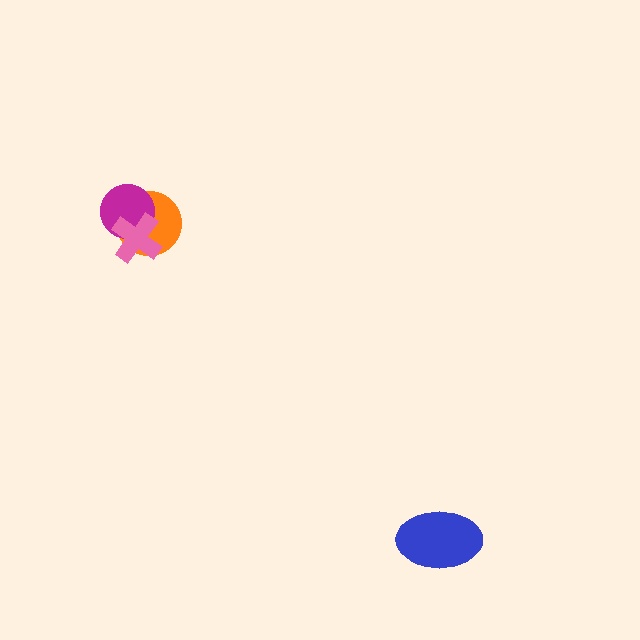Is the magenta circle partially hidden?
Yes, it is partially covered by another shape.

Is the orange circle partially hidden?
Yes, it is partially covered by another shape.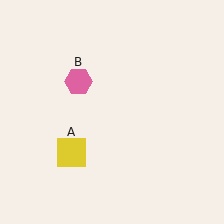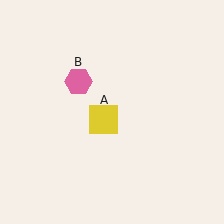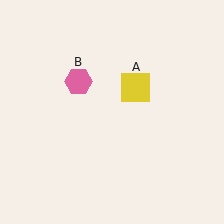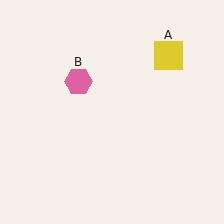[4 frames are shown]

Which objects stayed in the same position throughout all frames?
Pink hexagon (object B) remained stationary.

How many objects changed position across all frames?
1 object changed position: yellow square (object A).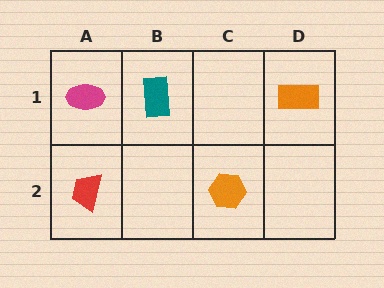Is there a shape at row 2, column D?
No, that cell is empty.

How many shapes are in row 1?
3 shapes.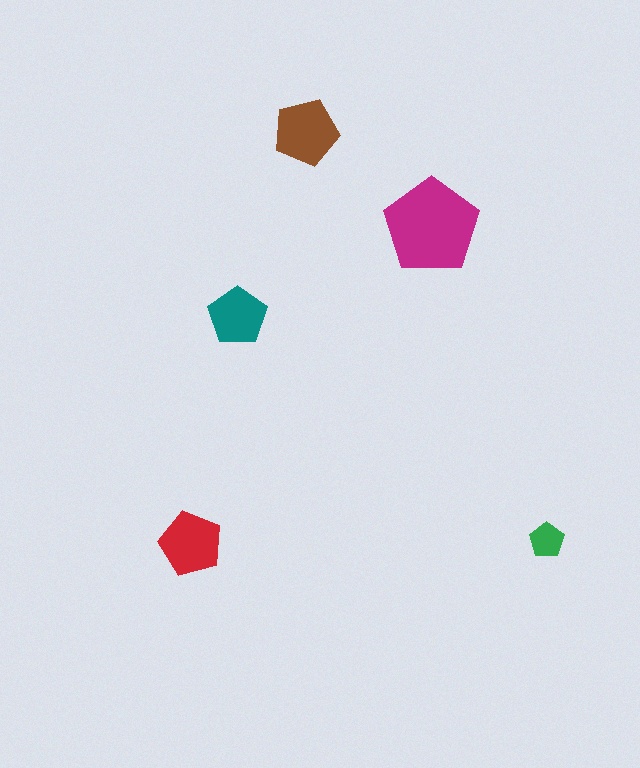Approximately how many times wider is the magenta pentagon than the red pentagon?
About 1.5 times wider.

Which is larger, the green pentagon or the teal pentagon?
The teal one.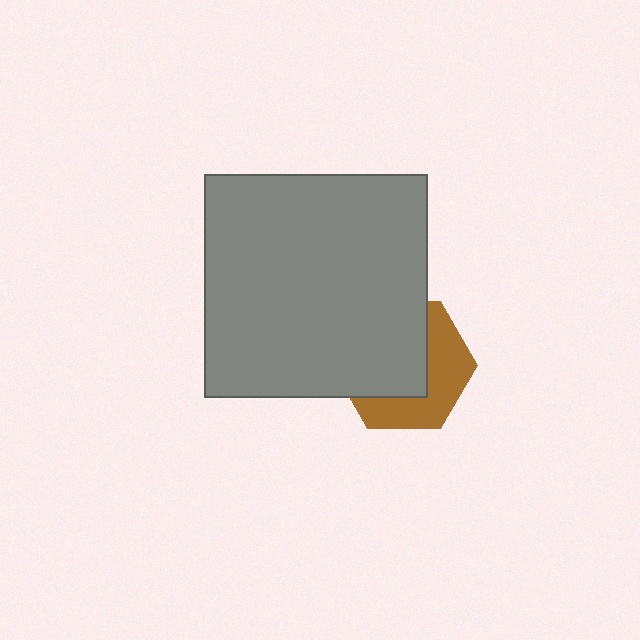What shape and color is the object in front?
The object in front is a gray square.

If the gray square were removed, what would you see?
You would see the complete brown hexagon.